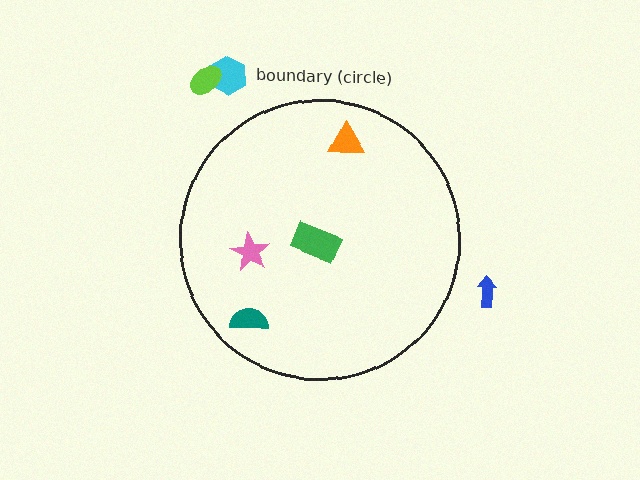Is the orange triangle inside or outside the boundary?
Inside.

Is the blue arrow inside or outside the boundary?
Outside.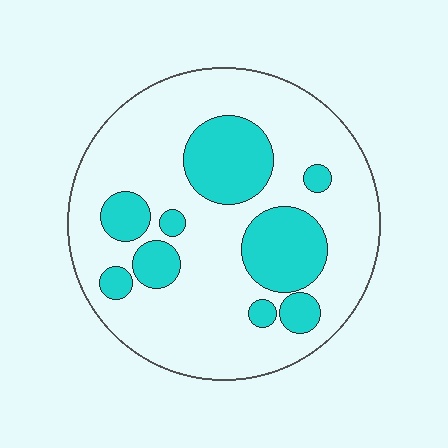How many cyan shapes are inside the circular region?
9.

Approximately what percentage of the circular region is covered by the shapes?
Approximately 25%.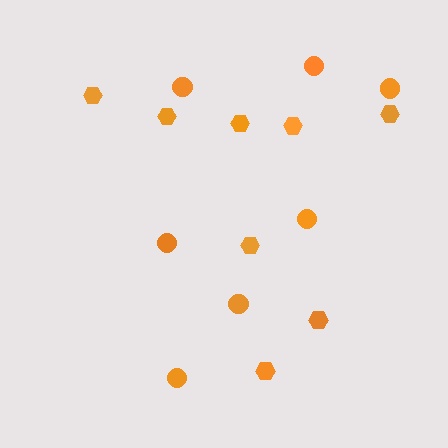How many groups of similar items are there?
There are 2 groups: one group of hexagons (8) and one group of circles (7).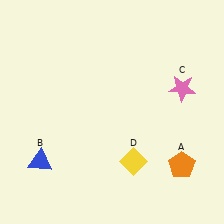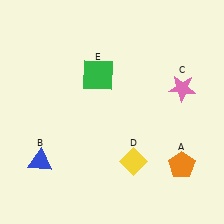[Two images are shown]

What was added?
A green square (E) was added in Image 2.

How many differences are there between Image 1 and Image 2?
There is 1 difference between the two images.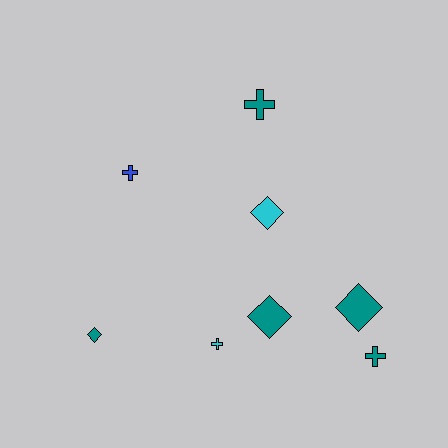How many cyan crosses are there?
There is 1 cyan cross.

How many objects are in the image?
There are 8 objects.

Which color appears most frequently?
Teal, with 5 objects.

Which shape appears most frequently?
Diamond, with 4 objects.